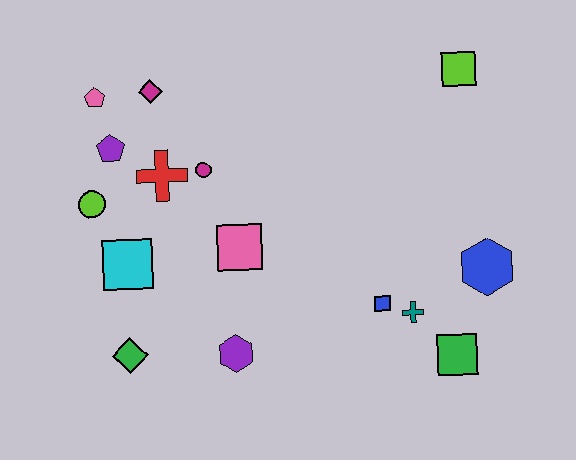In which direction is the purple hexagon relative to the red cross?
The purple hexagon is below the red cross.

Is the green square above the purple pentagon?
No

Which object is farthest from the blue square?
The pink pentagon is farthest from the blue square.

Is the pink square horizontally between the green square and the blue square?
No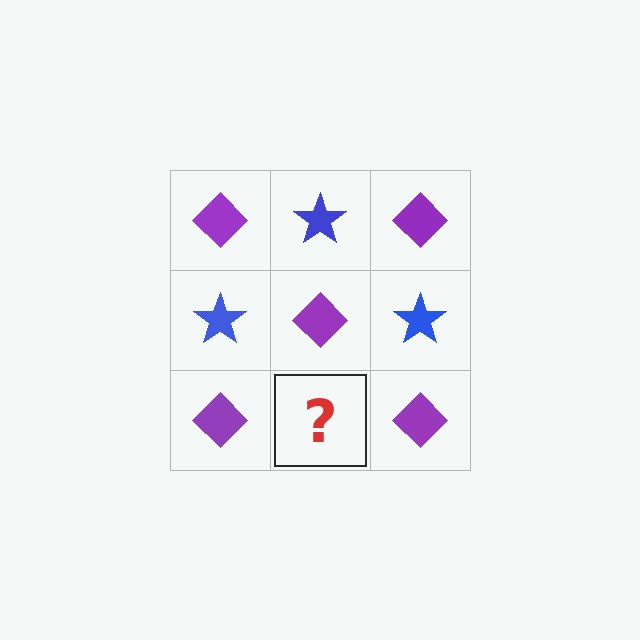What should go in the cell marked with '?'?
The missing cell should contain a blue star.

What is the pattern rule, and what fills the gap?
The rule is that it alternates purple diamond and blue star in a checkerboard pattern. The gap should be filled with a blue star.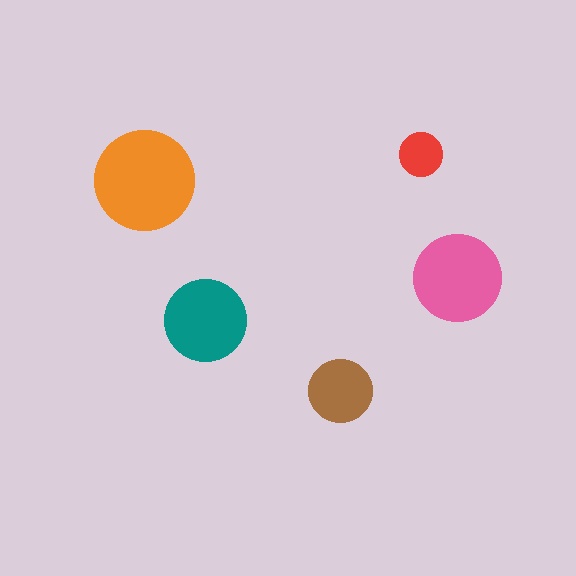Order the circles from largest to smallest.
the orange one, the pink one, the teal one, the brown one, the red one.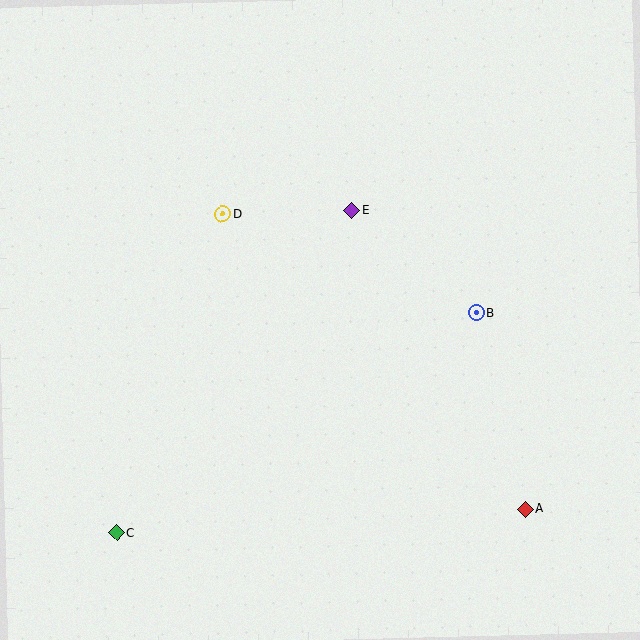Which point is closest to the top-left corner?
Point D is closest to the top-left corner.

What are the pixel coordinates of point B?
Point B is at (476, 313).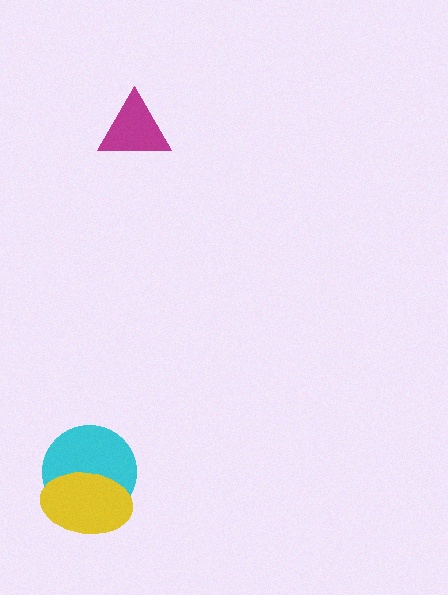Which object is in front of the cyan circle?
The yellow ellipse is in front of the cyan circle.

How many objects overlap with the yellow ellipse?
1 object overlaps with the yellow ellipse.